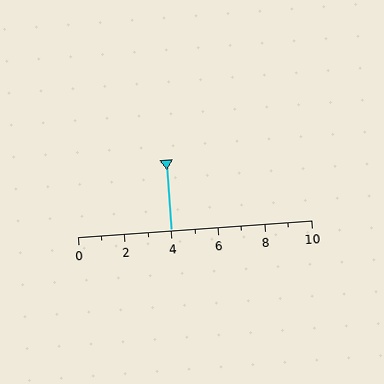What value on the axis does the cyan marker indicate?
The marker indicates approximately 4.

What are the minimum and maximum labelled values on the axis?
The axis runs from 0 to 10.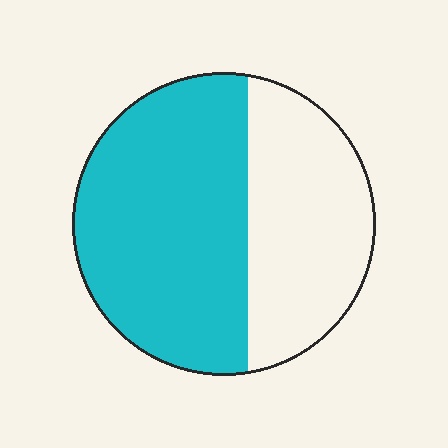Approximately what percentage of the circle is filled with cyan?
Approximately 60%.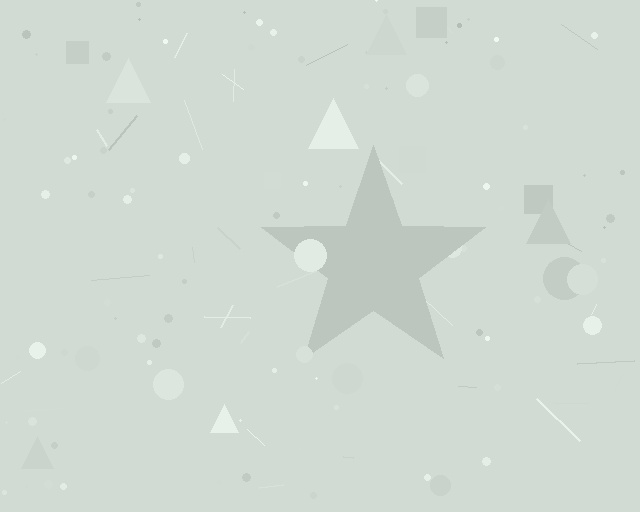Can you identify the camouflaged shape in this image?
The camouflaged shape is a star.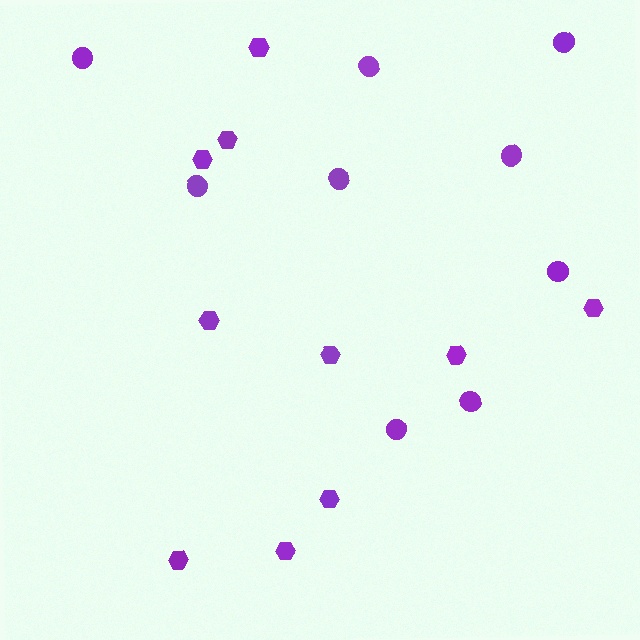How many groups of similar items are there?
There are 2 groups: one group of hexagons (10) and one group of circles (9).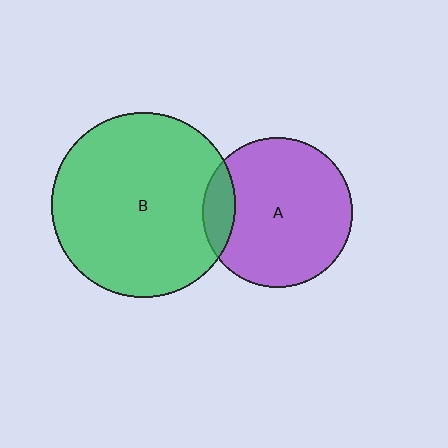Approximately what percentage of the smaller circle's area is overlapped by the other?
Approximately 10%.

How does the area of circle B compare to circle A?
Approximately 1.5 times.